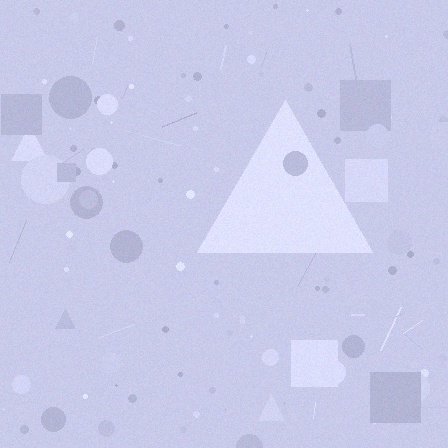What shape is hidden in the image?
A triangle is hidden in the image.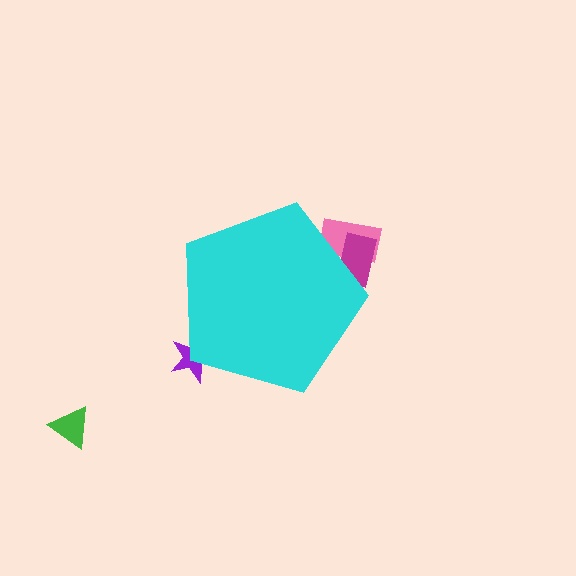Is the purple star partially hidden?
Yes, the purple star is partially hidden behind the cyan pentagon.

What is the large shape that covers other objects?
A cyan pentagon.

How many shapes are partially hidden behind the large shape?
3 shapes are partially hidden.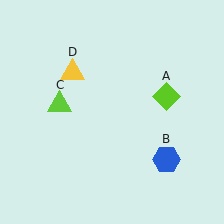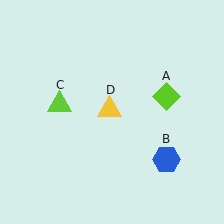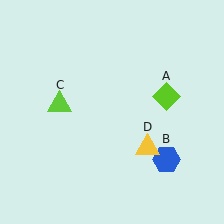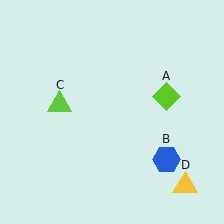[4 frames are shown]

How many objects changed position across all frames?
1 object changed position: yellow triangle (object D).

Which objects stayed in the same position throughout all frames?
Lime diamond (object A) and blue hexagon (object B) and lime triangle (object C) remained stationary.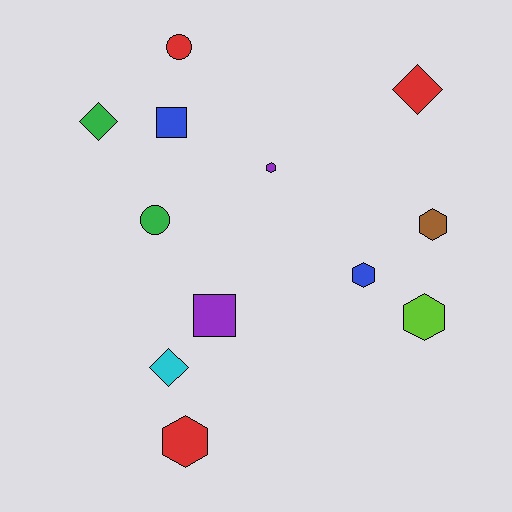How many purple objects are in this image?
There are 2 purple objects.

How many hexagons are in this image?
There are 5 hexagons.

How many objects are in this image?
There are 12 objects.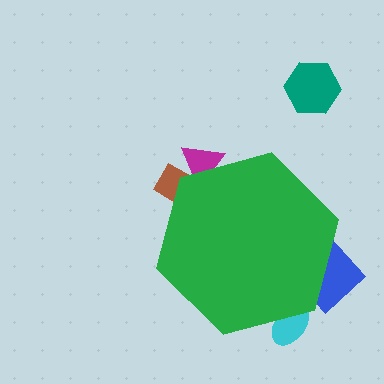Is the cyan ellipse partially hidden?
Yes, the cyan ellipse is partially hidden behind the green hexagon.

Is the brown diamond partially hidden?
Yes, the brown diamond is partially hidden behind the green hexagon.